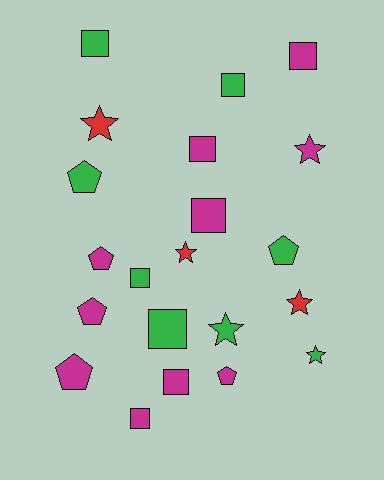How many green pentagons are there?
There are 2 green pentagons.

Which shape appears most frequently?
Square, with 9 objects.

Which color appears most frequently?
Magenta, with 10 objects.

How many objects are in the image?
There are 21 objects.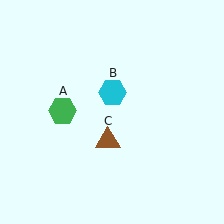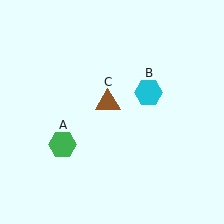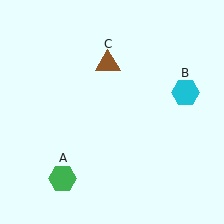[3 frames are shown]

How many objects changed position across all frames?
3 objects changed position: green hexagon (object A), cyan hexagon (object B), brown triangle (object C).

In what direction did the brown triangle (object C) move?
The brown triangle (object C) moved up.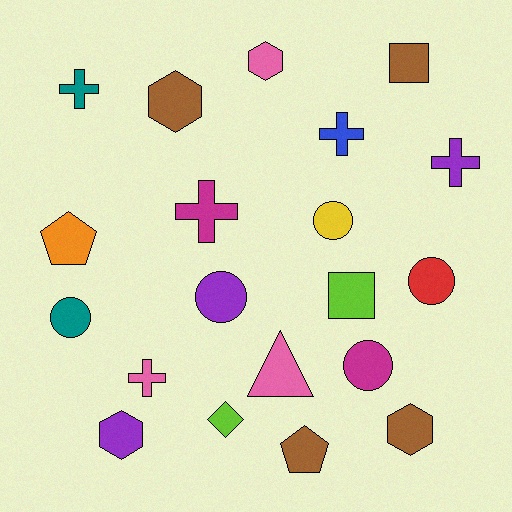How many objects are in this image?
There are 20 objects.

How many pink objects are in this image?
There are 3 pink objects.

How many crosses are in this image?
There are 5 crosses.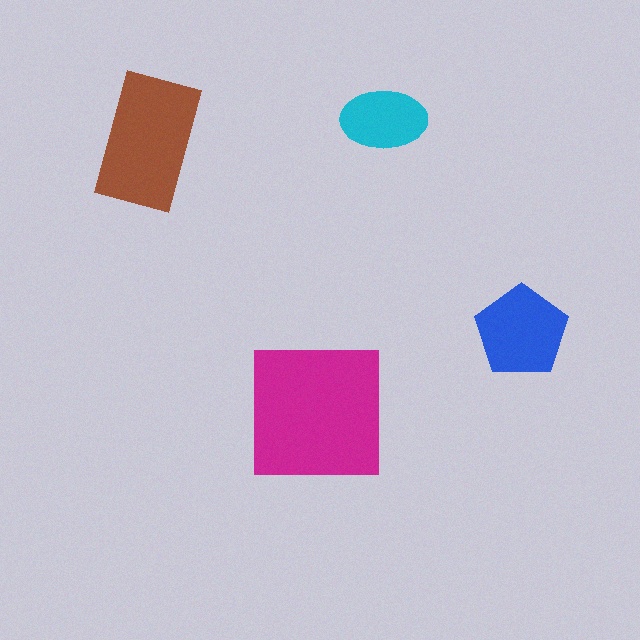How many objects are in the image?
There are 4 objects in the image.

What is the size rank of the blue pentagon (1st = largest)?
3rd.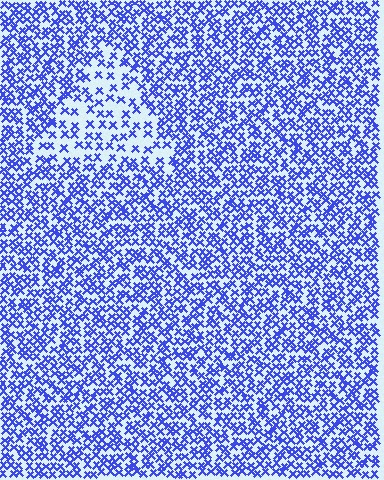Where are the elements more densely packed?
The elements are more densely packed outside the triangle boundary.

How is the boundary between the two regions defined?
The boundary is defined by a change in element density (approximately 2.0x ratio). All elements are the same color, size, and shape.